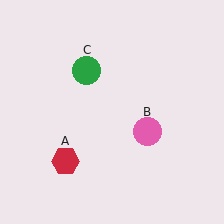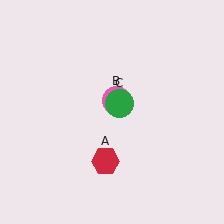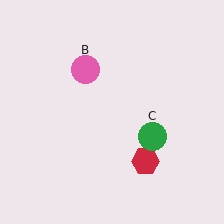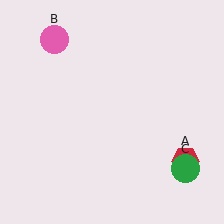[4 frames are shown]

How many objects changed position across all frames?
3 objects changed position: red hexagon (object A), pink circle (object B), green circle (object C).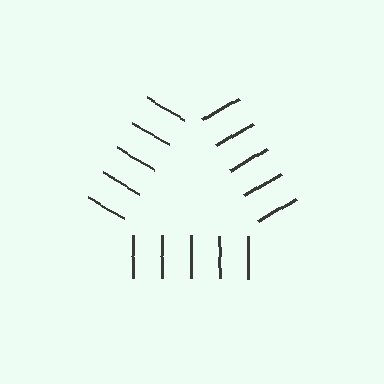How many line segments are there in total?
15 — 5 along each of the 3 edges.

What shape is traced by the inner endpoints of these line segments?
An illusory triangle — the line segments terminate on its edges but no continuous stroke is drawn.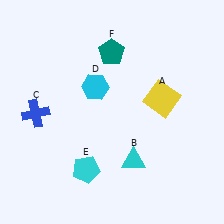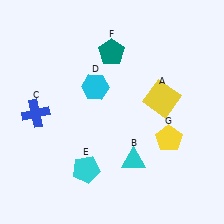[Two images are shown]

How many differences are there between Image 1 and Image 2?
There is 1 difference between the two images.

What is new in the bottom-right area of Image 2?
A yellow pentagon (G) was added in the bottom-right area of Image 2.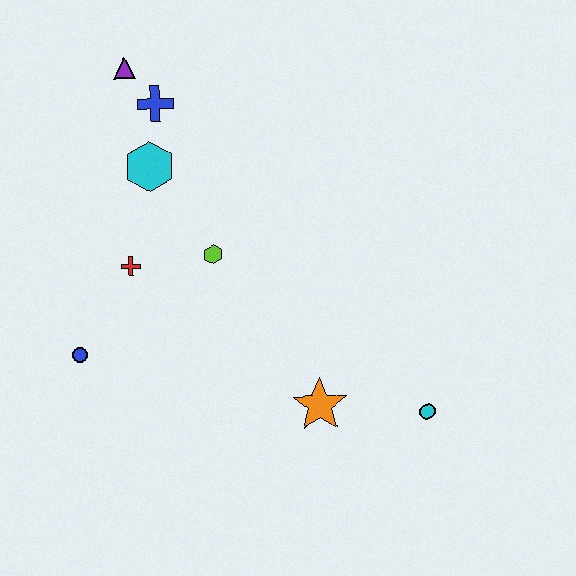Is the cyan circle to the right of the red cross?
Yes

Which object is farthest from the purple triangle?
The cyan circle is farthest from the purple triangle.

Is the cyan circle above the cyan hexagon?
No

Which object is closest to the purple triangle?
The blue cross is closest to the purple triangle.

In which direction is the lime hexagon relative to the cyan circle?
The lime hexagon is to the left of the cyan circle.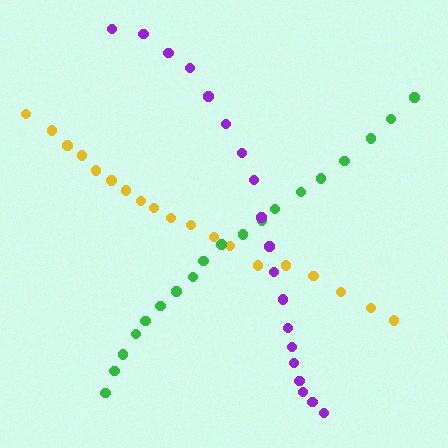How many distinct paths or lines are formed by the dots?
There are 3 distinct paths.